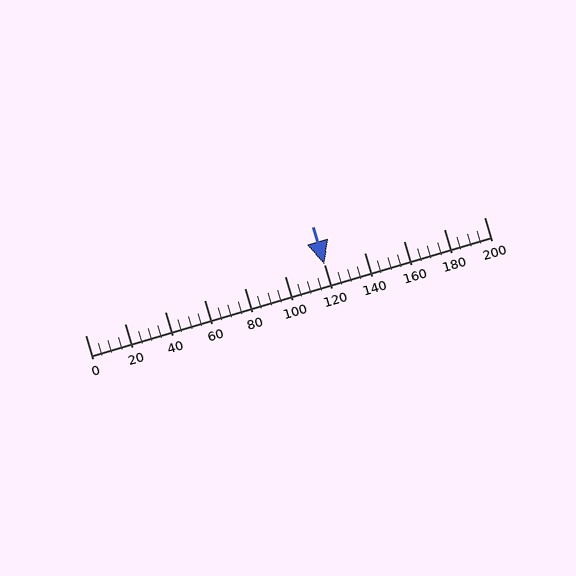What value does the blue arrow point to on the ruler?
The blue arrow points to approximately 120.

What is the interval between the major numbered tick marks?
The major tick marks are spaced 20 units apart.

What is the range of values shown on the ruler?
The ruler shows values from 0 to 200.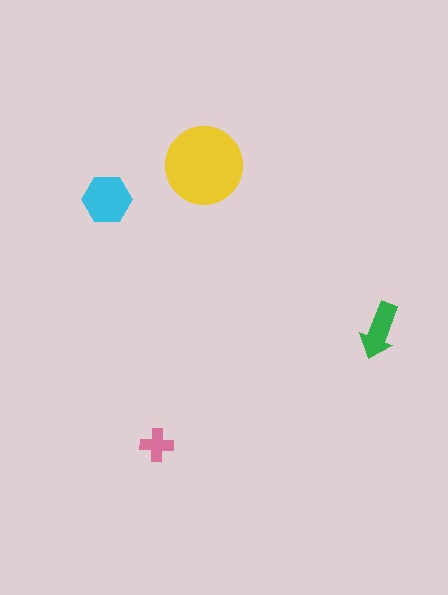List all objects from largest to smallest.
The yellow circle, the cyan hexagon, the green arrow, the pink cross.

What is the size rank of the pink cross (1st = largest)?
4th.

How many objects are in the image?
There are 4 objects in the image.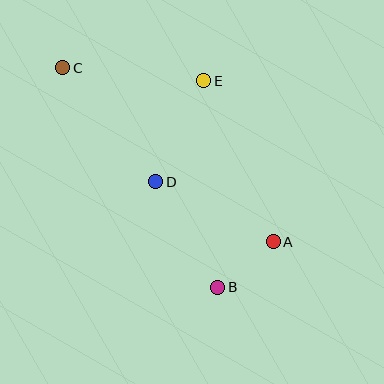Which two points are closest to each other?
Points A and B are closest to each other.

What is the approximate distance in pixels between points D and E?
The distance between D and E is approximately 112 pixels.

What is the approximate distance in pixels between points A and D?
The distance between A and D is approximately 132 pixels.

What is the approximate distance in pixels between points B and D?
The distance between B and D is approximately 122 pixels.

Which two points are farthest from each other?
Points A and C are farthest from each other.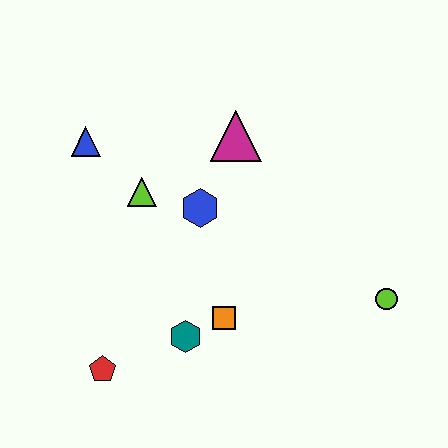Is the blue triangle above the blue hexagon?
Yes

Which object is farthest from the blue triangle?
The lime circle is farthest from the blue triangle.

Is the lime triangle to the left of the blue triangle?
No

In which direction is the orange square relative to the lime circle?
The orange square is to the left of the lime circle.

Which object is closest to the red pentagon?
The teal hexagon is closest to the red pentagon.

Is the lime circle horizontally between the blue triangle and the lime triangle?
No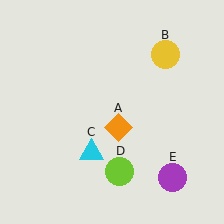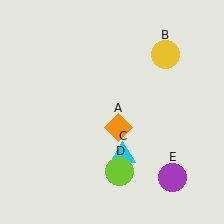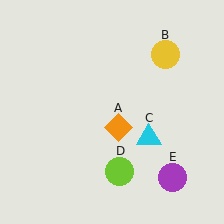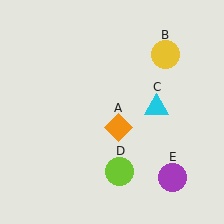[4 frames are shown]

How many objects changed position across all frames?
1 object changed position: cyan triangle (object C).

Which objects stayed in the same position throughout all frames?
Orange diamond (object A) and yellow circle (object B) and lime circle (object D) and purple circle (object E) remained stationary.